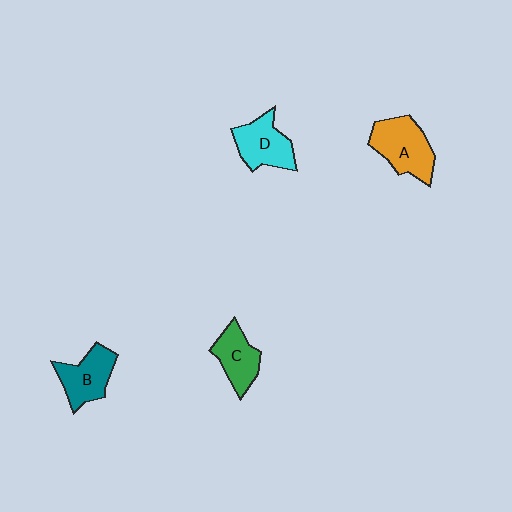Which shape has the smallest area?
Shape C (green).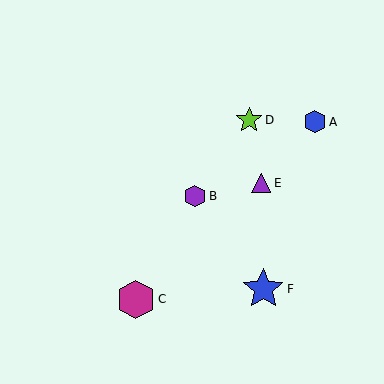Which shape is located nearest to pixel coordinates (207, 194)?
The purple hexagon (labeled B) at (195, 196) is nearest to that location.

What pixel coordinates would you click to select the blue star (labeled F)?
Click at (263, 289) to select the blue star F.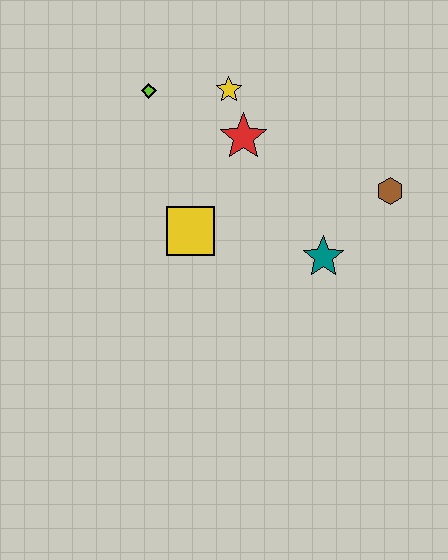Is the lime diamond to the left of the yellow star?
Yes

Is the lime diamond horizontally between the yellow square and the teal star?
No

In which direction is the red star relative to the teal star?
The red star is above the teal star.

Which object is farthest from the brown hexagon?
The lime diamond is farthest from the brown hexagon.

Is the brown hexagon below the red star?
Yes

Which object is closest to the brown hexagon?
The teal star is closest to the brown hexagon.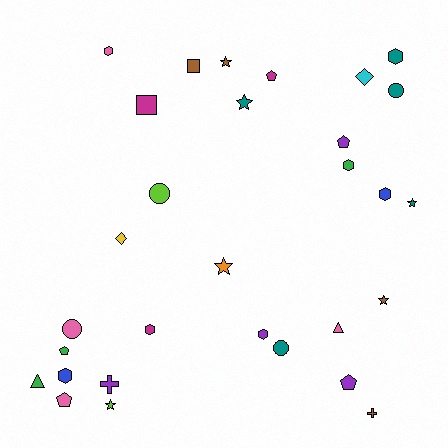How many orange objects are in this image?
There is 1 orange object.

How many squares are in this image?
There are 2 squares.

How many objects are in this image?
There are 30 objects.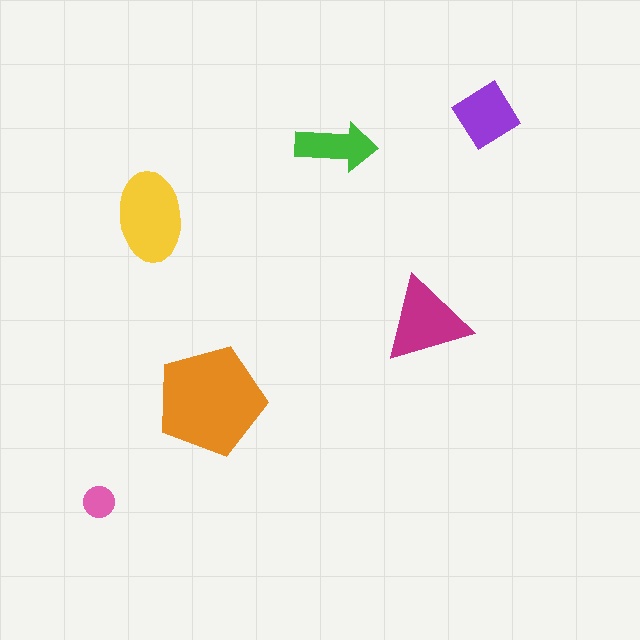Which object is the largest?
The orange pentagon.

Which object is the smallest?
The pink circle.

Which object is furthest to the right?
The purple diamond is rightmost.